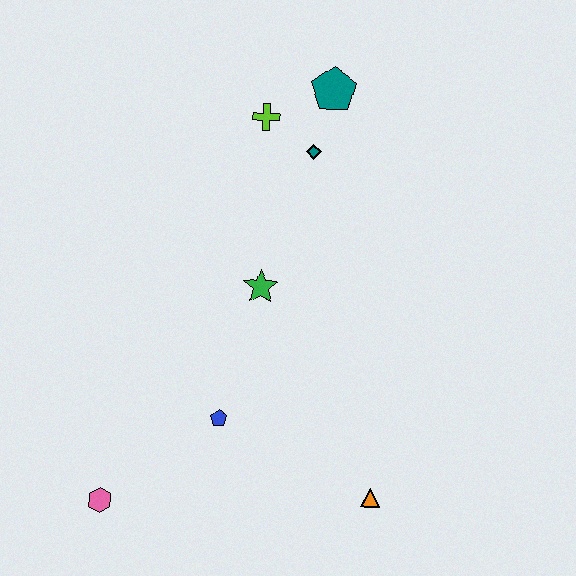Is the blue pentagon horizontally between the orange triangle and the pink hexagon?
Yes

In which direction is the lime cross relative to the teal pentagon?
The lime cross is to the left of the teal pentagon.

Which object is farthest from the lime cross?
The pink hexagon is farthest from the lime cross.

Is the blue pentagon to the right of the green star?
No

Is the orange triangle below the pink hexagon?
No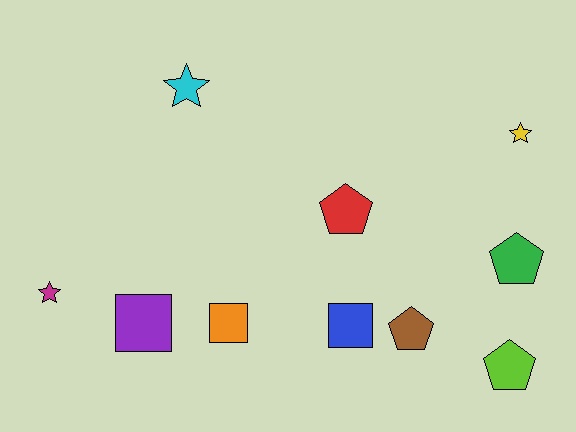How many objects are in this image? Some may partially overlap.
There are 10 objects.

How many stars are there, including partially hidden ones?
There are 3 stars.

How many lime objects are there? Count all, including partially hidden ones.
There is 1 lime object.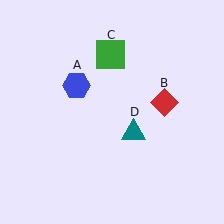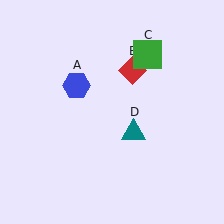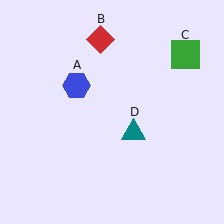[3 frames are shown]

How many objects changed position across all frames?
2 objects changed position: red diamond (object B), green square (object C).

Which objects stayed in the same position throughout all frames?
Blue hexagon (object A) and teal triangle (object D) remained stationary.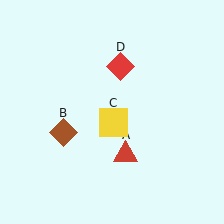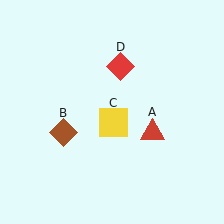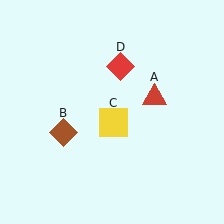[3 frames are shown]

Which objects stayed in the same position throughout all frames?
Brown diamond (object B) and yellow square (object C) and red diamond (object D) remained stationary.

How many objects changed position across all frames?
1 object changed position: red triangle (object A).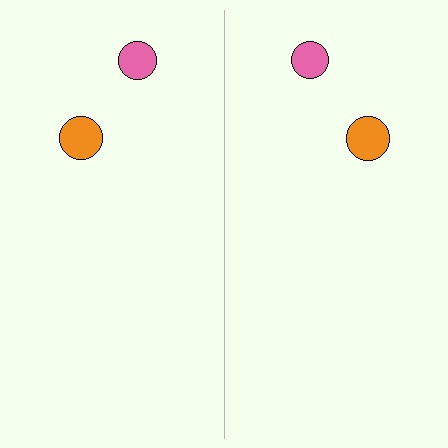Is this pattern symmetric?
Yes, this pattern has bilateral (reflection) symmetry.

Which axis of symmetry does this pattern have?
The pattern has a vertical axis of symmetry running through the center of the image.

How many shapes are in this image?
There are 4 shapes in this image.